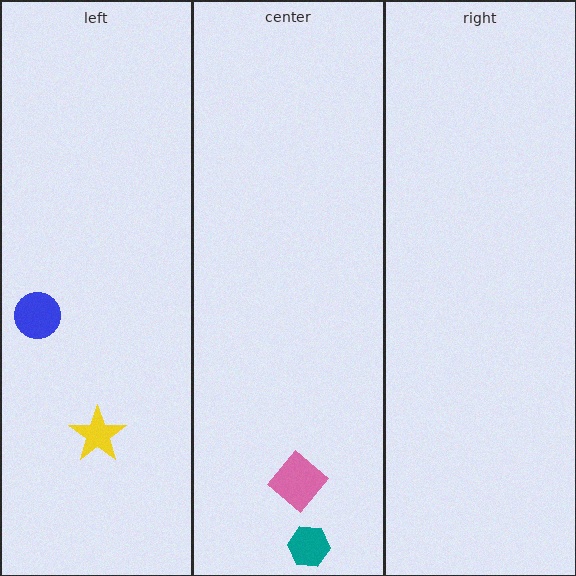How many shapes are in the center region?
2.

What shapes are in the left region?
The yellow star, the blue circle.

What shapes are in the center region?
The pink diamond, the teal hexagon.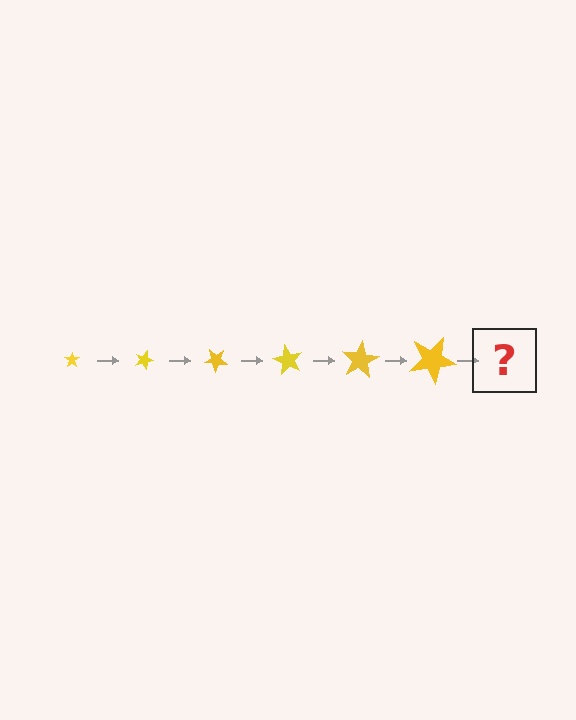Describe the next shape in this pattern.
It should be a star, larger than the previous one and rotated 120 degrees from the start.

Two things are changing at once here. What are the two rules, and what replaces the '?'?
The two rules are that the star grows larger each step and it rotates 20 degrees each step. The '?' should be a star, larger than the previous one and rotated 120 degrees from the start.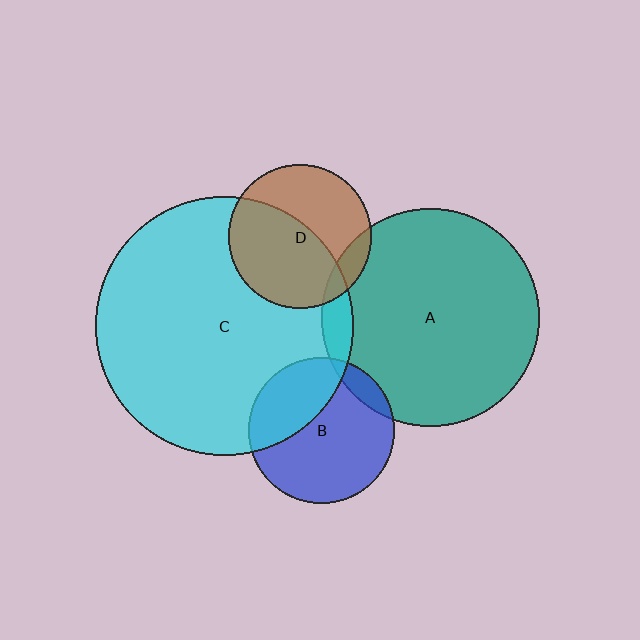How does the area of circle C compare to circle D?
Approximately 3.2 times.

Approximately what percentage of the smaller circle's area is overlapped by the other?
Approximately 55%.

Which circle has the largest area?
Circle C (cyan).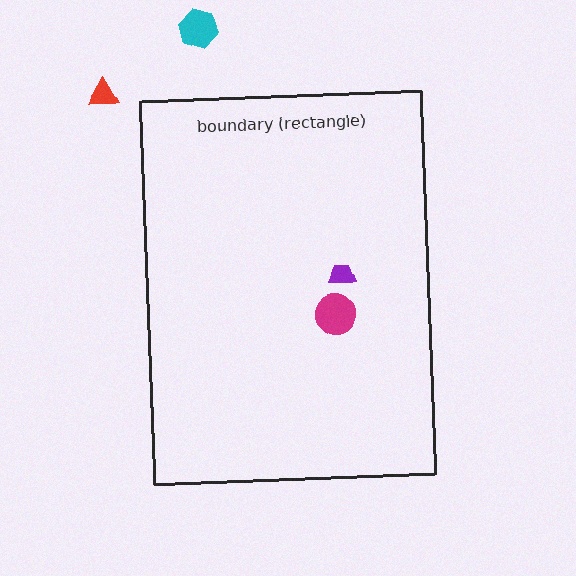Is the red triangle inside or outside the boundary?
Outside.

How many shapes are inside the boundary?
2 inside, 2 outside.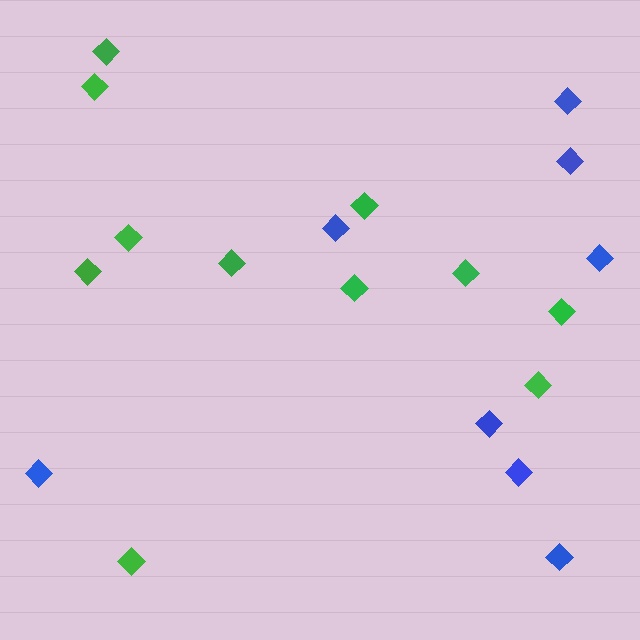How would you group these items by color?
There are 2 groups: one group of green diamonds (11) and one group of blue diamonds (8).